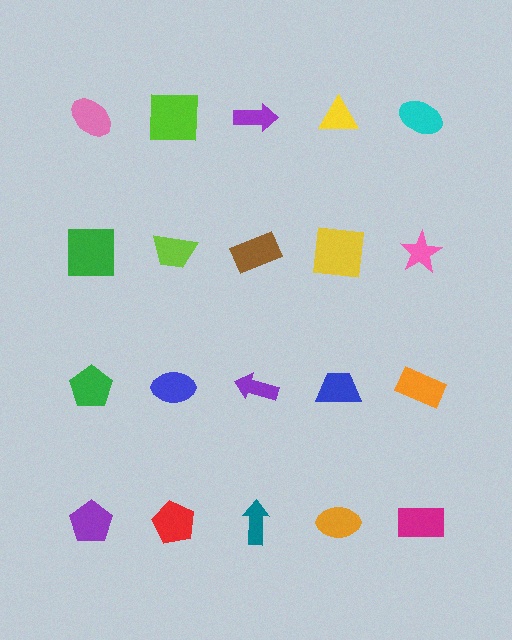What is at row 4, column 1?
A purple pentagon.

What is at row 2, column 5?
A pink star.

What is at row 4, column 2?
A red pentagon.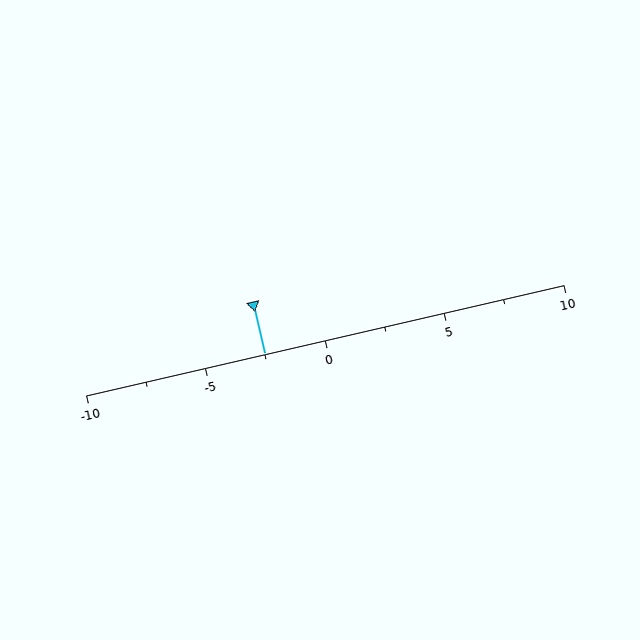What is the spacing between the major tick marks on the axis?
The major ticks are spaced 5 apart.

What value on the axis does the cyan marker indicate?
The marker indicates approximately -2.5.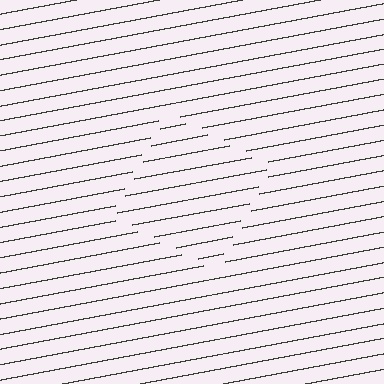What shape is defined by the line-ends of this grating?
An illusory square. The interior of the shape contains the same grating, shifted by half a period — the contour is defined by the phase discontinuity where line-ends from the inner and outer gratings abut.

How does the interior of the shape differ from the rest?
The interior of the shape contains the same grating, shifted by half a period — the contour is defined by the phase discontinuity where line-ends from the inner and outer gratings abut.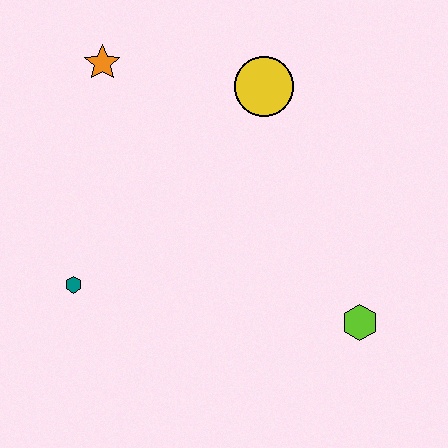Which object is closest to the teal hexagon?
The orange star is closest to the teal hexagon.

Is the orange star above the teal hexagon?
Yes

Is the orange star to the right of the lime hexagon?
No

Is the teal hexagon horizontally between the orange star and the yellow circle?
No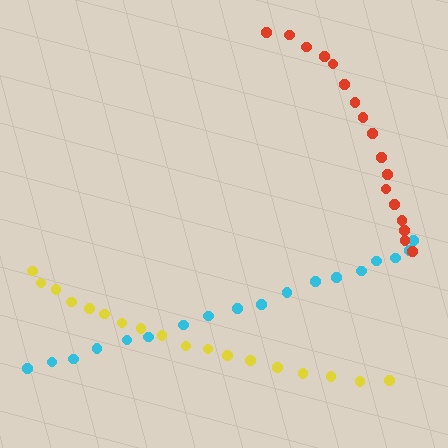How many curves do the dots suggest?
There are 3 distinct paths.